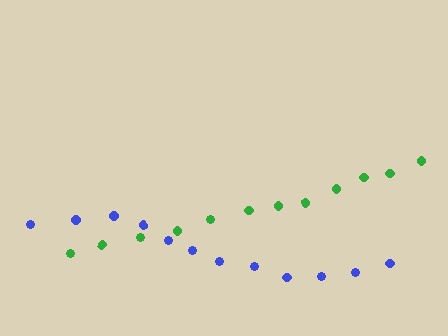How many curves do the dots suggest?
There are 2 distinct paths.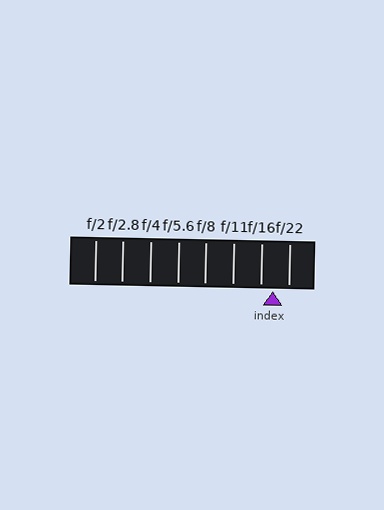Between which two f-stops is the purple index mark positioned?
The index mark is between f/16 and f/22.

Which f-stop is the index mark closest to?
The index mark is closest to f/16.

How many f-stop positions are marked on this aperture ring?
There are 8 f-stop positions marked.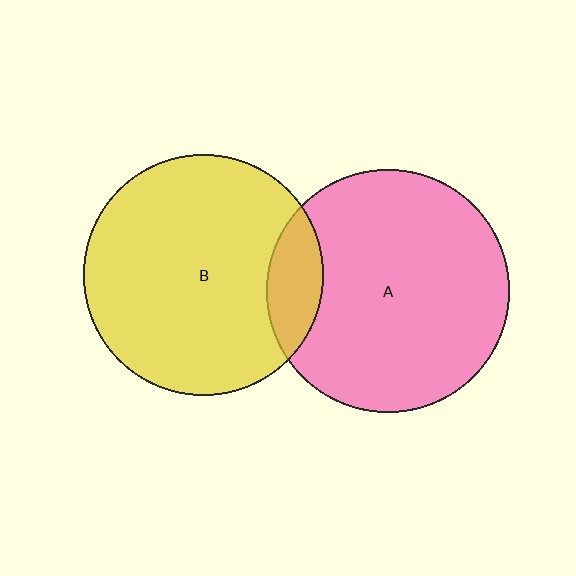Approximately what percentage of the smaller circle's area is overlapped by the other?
Approximately 15%.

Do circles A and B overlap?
Yes.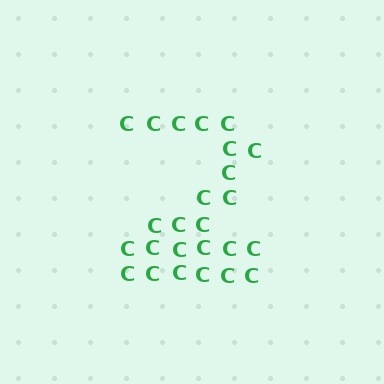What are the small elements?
The small elements are letter C's.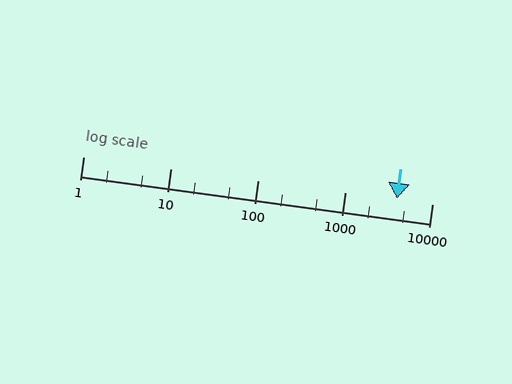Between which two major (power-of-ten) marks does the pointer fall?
The pointer is between 1000 and 10000.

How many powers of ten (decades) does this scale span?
The scale spans 4 decades, from 1 to 10000.